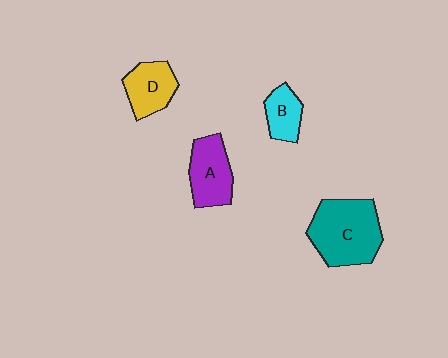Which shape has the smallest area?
Shape B (cyan).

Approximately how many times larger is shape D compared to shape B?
Approximately 1.3 times.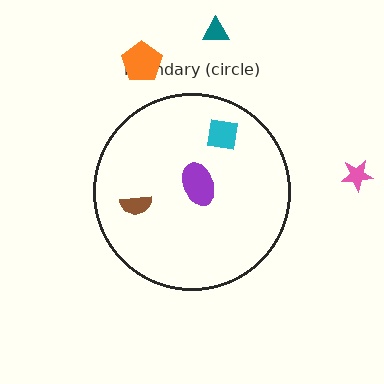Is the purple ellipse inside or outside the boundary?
Inside.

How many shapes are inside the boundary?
3 inside, 3 outside.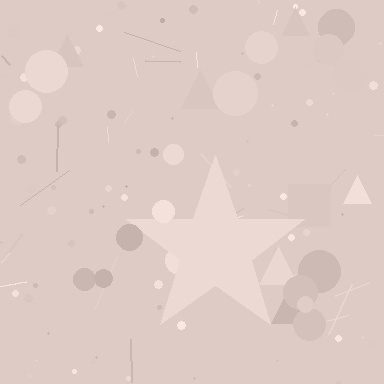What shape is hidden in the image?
A star is hidden in the image.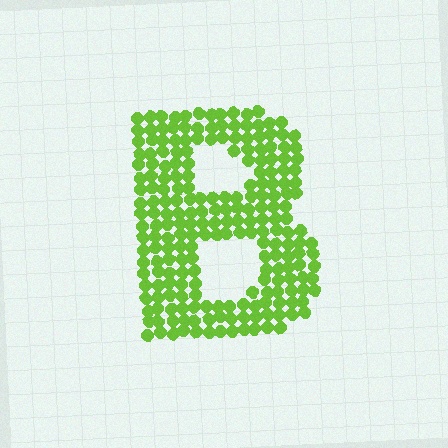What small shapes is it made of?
It is made of small circles.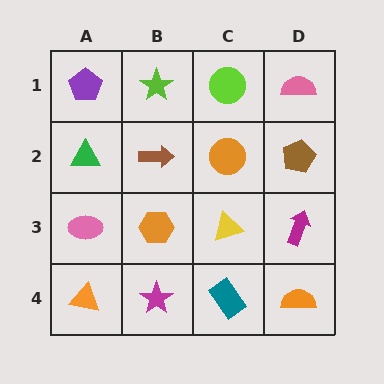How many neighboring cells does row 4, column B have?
3.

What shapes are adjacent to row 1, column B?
A brown arrow (row 2, column B), a purple pentagon (row 1, column A), a lime circle (row 1, column C).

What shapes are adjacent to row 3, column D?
A brown pentagon (row 2, column D), an orange semicircle (row 4, column D), a yellow triangle (row 3, column C).